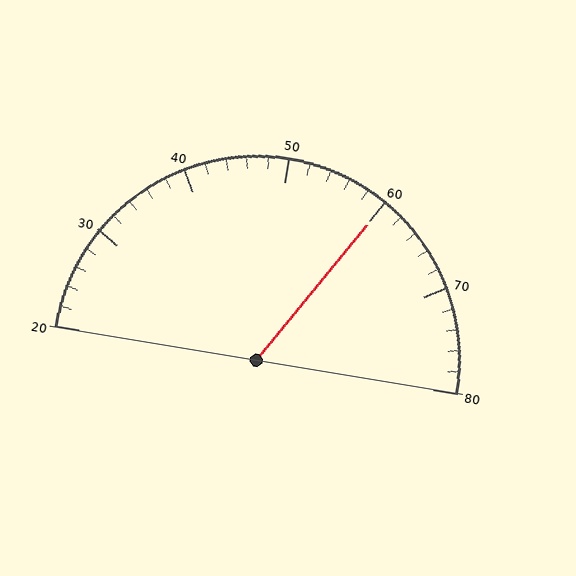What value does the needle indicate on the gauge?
The needle indicates approximately 60.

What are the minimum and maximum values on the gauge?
The gauge ranges from 20 to 80.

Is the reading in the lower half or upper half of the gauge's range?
The reading is in the upper half of the range (20 to 80).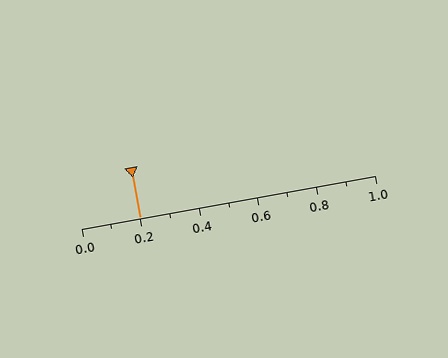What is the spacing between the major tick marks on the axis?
The major ticks are spaced 0.2 apart.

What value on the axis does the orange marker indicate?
The marker indicates approximately 0.2.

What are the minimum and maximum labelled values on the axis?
The axis runs from 0.0 to 1.0.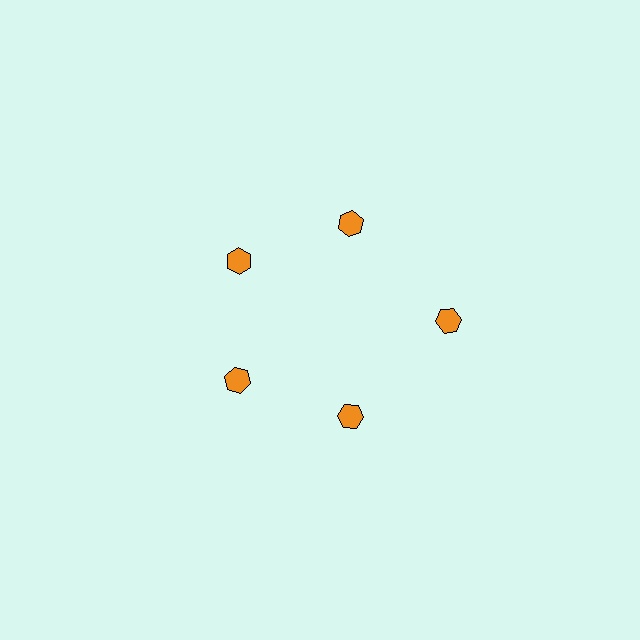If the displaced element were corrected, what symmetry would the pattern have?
It would have 5-fold rotational symmetry — the pattern would map onto itself every 72 degrees.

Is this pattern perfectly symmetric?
No. The 5 orange hexagons are arranged in a ring, but one element near the 3 o'clock position is pushed outward from the center, breaking the 5-fold rotational symmetry.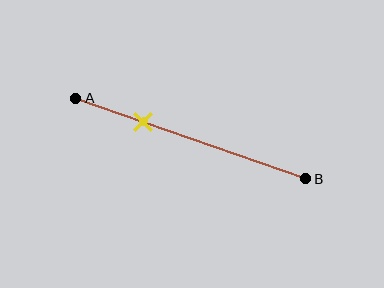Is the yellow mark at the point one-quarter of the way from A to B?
No, the mark is at about 30% from A, not at the 25% one-quarter point.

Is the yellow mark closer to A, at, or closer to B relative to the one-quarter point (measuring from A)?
The yellow mark is closer to point B than the one-quarter point of segment AB.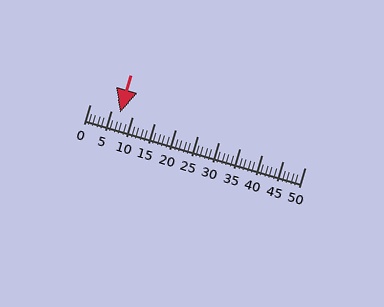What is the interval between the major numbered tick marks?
The major tick marks are spaced 5 units apart.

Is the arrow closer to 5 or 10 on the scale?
The arrow is closer to 5.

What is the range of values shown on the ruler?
The ruler shows values from 0 to 50.